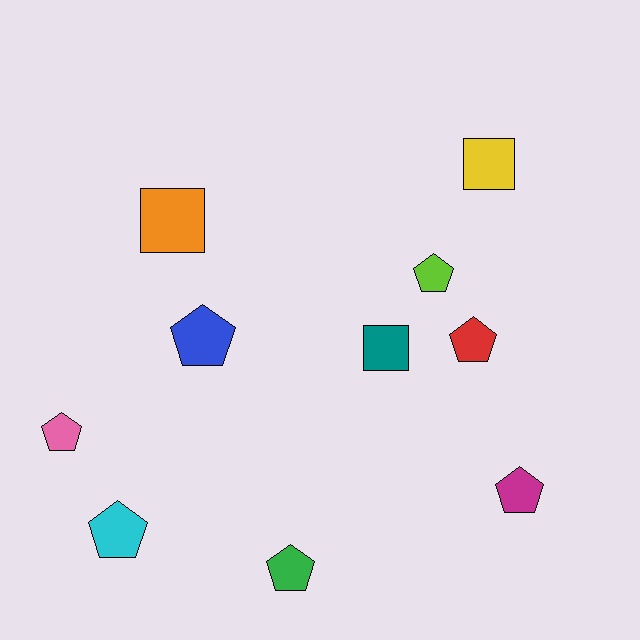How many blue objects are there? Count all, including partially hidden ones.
There is 1 blue object.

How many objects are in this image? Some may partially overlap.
There are 10 objects.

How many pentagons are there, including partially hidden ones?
There are 7 pentagons.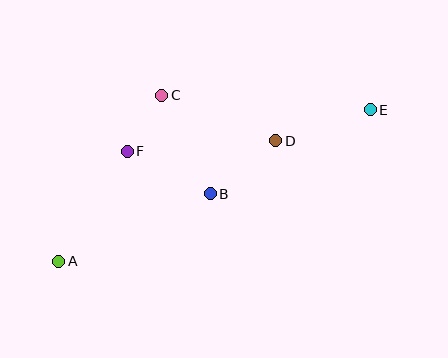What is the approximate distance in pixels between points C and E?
The distance between C and E is approximately 209 pixels.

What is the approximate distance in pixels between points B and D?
The distance between B and D is approximately 84 pixels.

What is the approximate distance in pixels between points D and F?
The distance between D and F is approximately 149 pixels.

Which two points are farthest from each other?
Points A and E are farthest from each other.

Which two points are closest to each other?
Points C and F are closest to each other.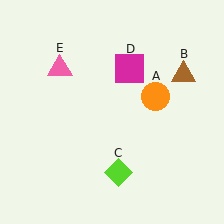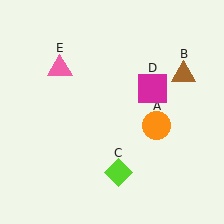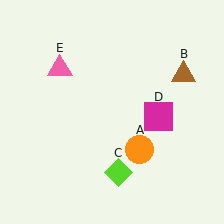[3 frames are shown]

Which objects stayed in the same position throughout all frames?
Brown triangle (object B) and lime diamond (object C) and pink triangle (object E) remained stationary.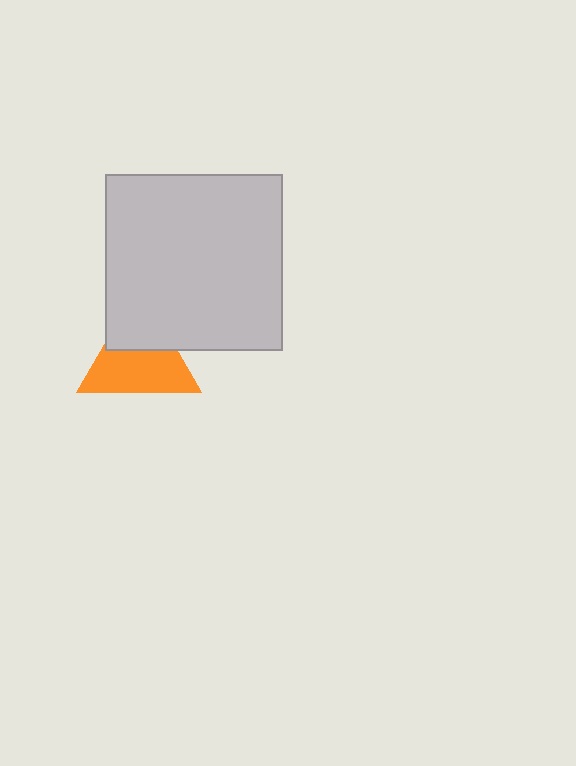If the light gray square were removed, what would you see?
You would see the complete orange triangle.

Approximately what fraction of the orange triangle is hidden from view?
Roughly 38% of the orange triangle is hidden behind the light gray square.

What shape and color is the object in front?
The object in front is a light gray square.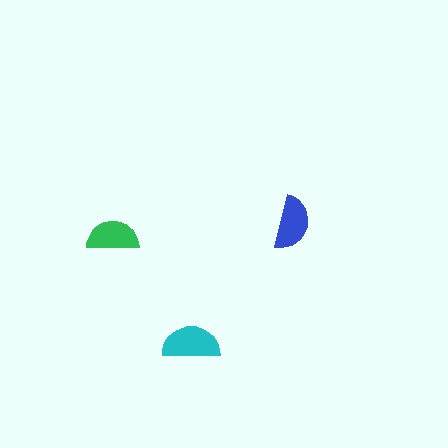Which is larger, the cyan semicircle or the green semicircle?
The cyan one.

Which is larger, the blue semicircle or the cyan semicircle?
The cyan one.